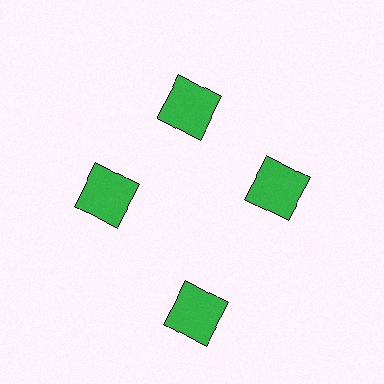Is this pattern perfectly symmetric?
No. The 4 green squares are arranged in a ring, but one element near the 6 o'clock position is pushed outward from the center, breaking the 4-fold rotational symmetry.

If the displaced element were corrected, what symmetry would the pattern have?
It would have 4-fold rotational symmetry — the pattern would map onto itself every 90 degrees.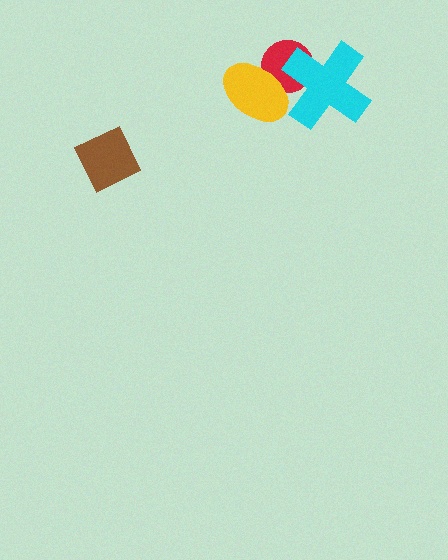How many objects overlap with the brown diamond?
0 objects overlap with the brown diamond.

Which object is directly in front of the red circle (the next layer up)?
The cyan cross is directly in front of the red circle.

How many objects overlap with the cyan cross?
2 objects overlap with the cyan cross.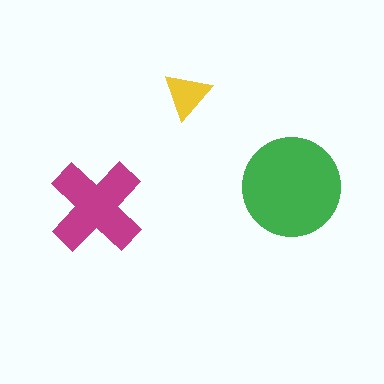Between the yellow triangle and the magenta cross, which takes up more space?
The magenta cross.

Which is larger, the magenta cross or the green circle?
The green circle.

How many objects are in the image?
There are 3 objects in the image.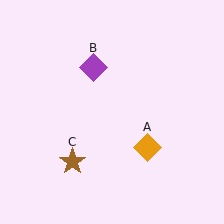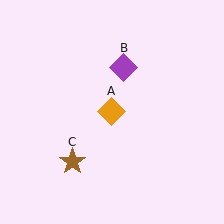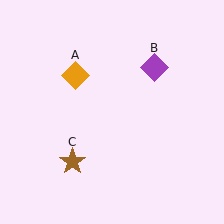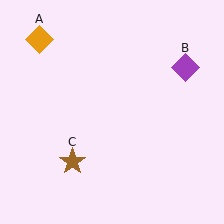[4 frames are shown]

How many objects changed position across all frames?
2 objects changed position: orange diamond (object A), purple diamond (object B).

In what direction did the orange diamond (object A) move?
The orange diamond (object A) moved up and to the left.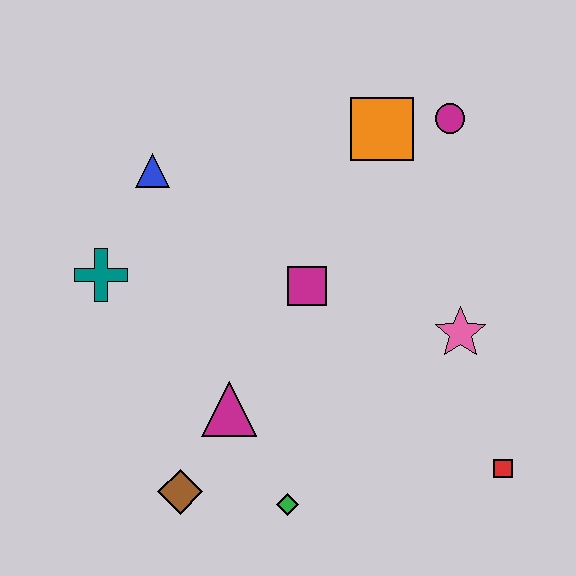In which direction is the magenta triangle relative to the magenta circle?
The magenta triangle is below the magenta circle.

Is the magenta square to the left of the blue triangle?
No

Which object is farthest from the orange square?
The brown diamond is farthest from the orange square.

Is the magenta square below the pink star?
No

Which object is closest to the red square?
The pink star is closest to the red square.